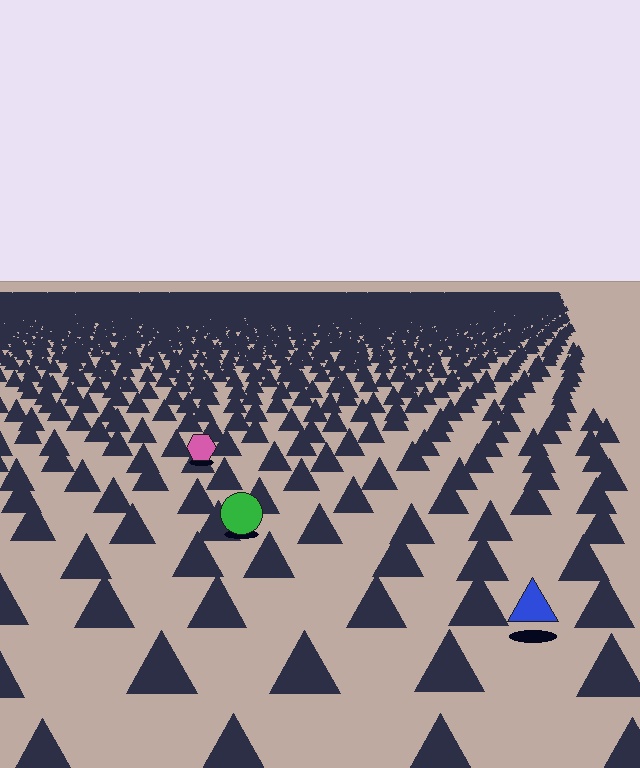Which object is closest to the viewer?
The blue triangle is closest. The texture marks near it are larger and more spread out.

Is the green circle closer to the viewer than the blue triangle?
No. The blue triangle is closer — you can tell from the texture gradient: the ground texture is coarser near it.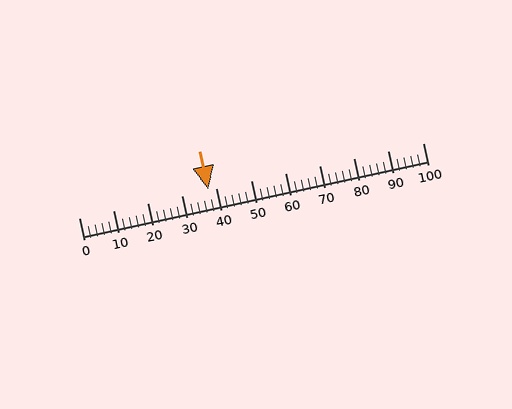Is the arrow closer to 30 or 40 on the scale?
The arrow is closer to 40.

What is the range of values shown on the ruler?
The ruler shows values from 0 to 100.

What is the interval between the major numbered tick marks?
The major tick marks are spaced 10 units apart.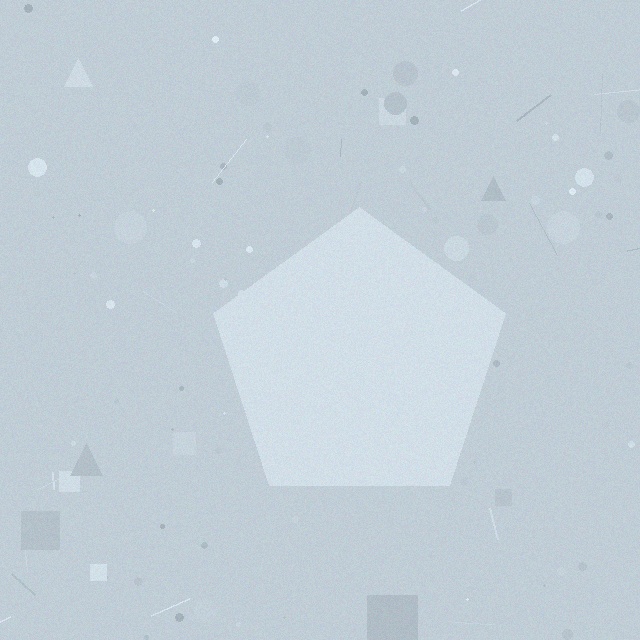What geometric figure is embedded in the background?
A pentagon is embedded in the background.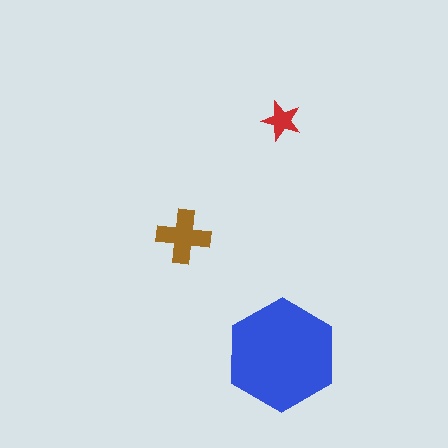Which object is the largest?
The blue hexagon.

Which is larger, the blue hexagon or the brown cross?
The blue hexagon.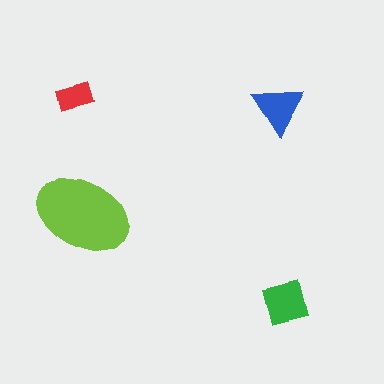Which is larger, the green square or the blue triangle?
The green square.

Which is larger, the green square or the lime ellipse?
The lime ellipse.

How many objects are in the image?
There are 4 objects in the image.